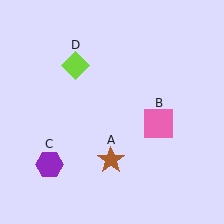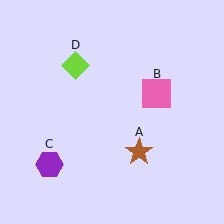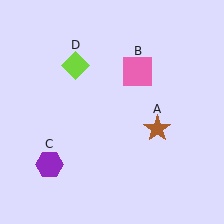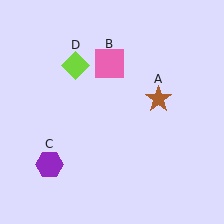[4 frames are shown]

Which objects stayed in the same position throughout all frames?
Purple hexagon (object C) and lime diamond (object D) remained stationary.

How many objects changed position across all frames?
2 objects changed position: brown star (object A), pink square (object B).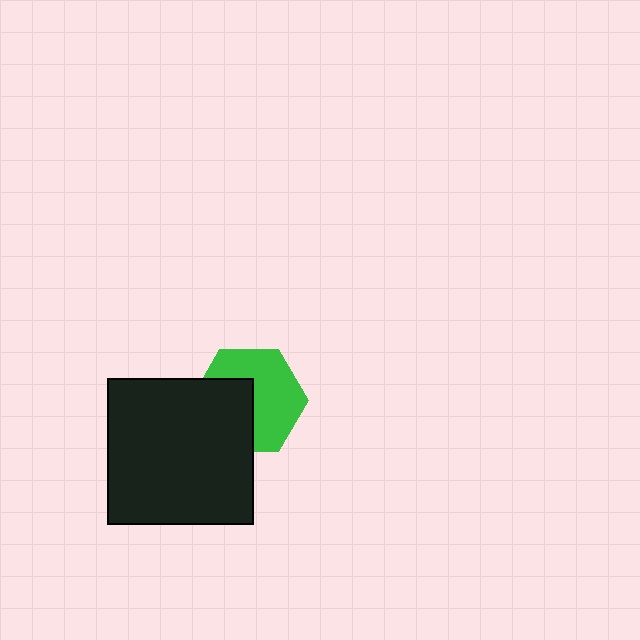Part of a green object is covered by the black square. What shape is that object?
It is a hexagon.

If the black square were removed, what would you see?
You would see the complete green hexagon.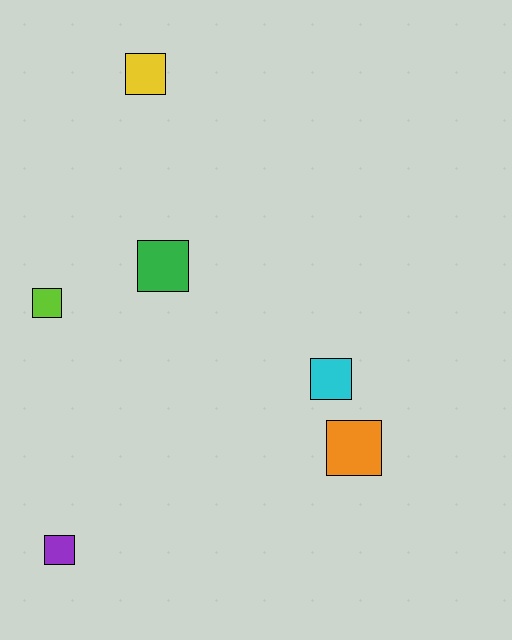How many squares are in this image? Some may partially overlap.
There are 6 squares.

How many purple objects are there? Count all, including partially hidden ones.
There is 1 purple object.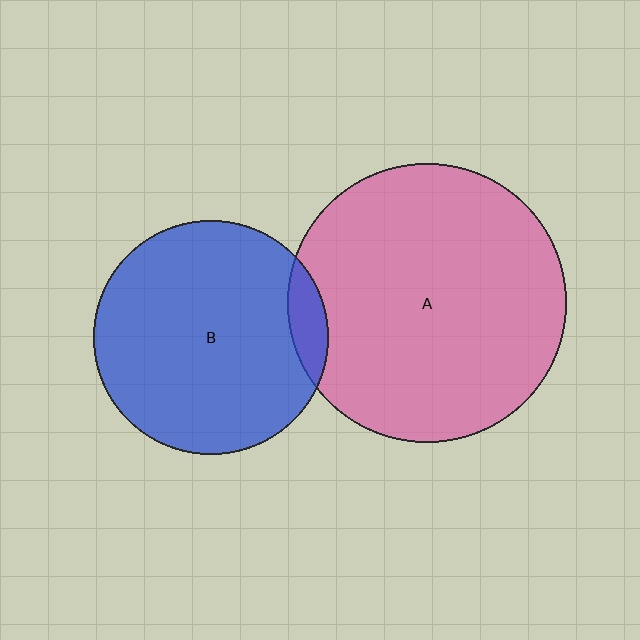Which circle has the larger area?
Circle A (pink).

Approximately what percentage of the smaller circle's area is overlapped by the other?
Approximately 10%.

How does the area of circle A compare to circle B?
Approximately 1.4 times.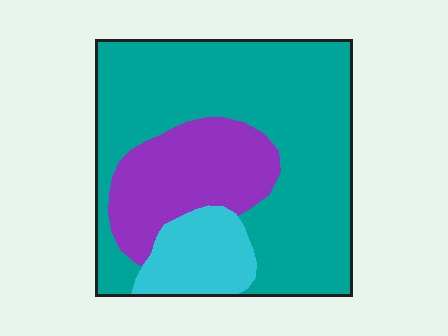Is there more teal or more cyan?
Teal.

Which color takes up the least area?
Cyan, at roughly 15%.